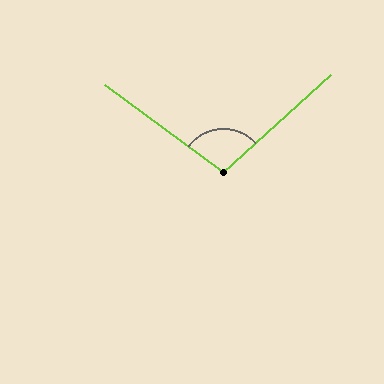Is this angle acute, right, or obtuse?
It is obtuse.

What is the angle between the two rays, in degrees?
Approximately 102 degrees.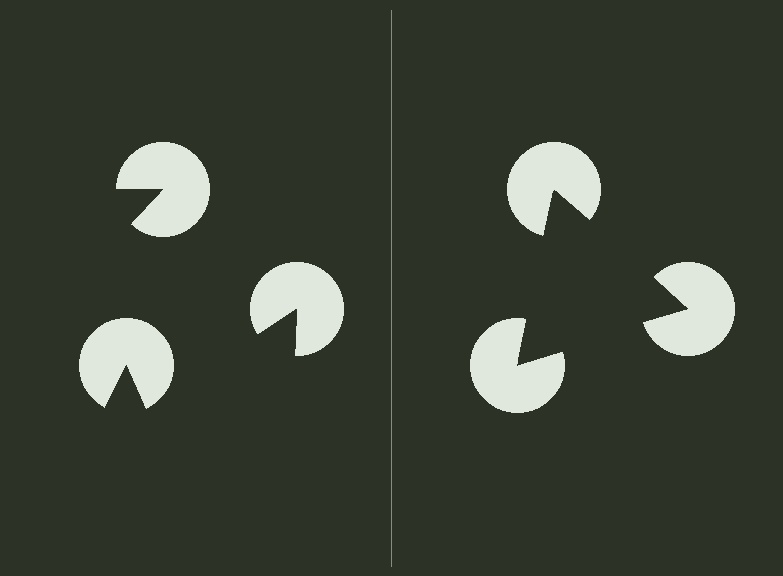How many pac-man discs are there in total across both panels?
6 — 3 on each side.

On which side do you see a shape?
An illusory triangle appears on the right side. On the left side the wedge cuts are rotated, so no coherent shape forms.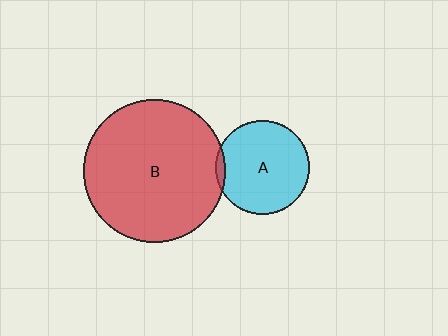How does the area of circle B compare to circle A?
Approximately 2.3 times.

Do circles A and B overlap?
Yes.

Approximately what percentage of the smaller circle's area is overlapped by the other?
Approximately 5%.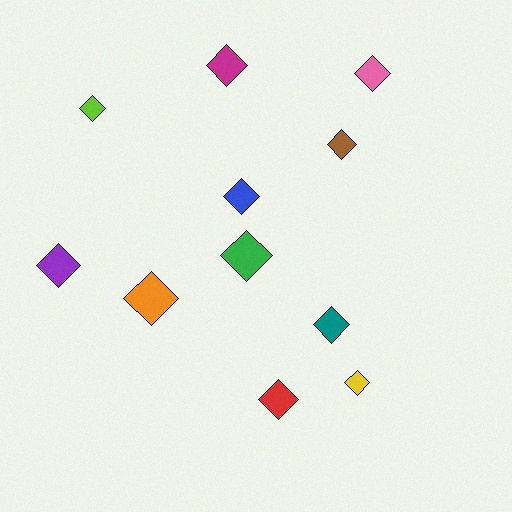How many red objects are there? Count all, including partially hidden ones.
There is 1 red object.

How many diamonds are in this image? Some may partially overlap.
There are 11 diamonds.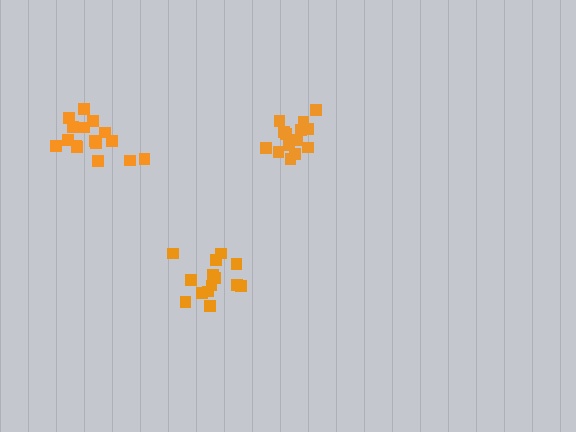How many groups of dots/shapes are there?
There are 3 groups.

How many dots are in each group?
Group 1: 14 dots, Group 2: 14 dots, Group 3: 16 dots (44 total).